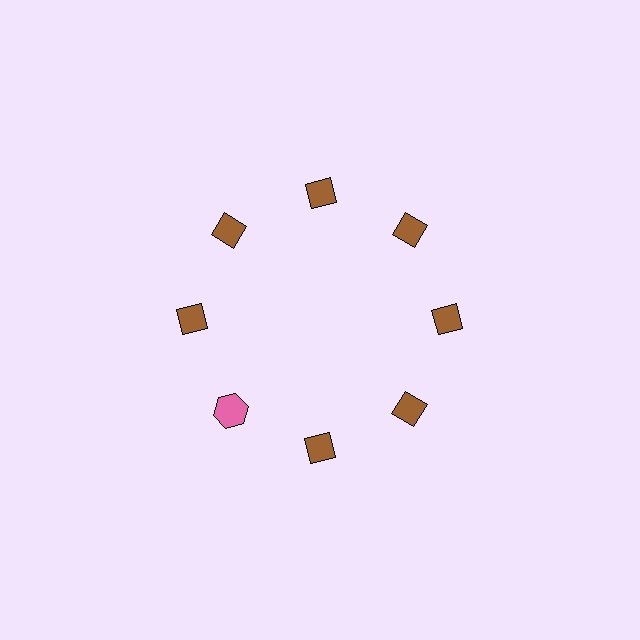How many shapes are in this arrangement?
There are 8 shapes arranged in a ring pattern.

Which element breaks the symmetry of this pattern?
The pink hexagon at roughly the 8 o'clock position breaks the symmetry. All other shapes are brown diamonds.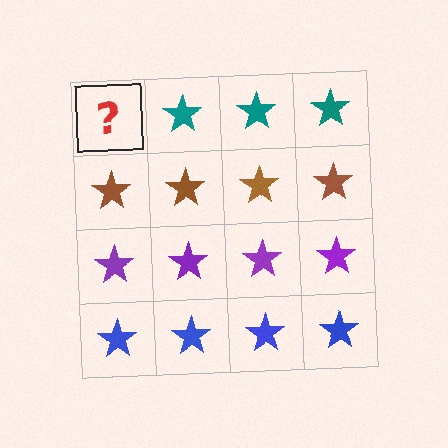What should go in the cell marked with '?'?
The missing cell should contain a teal star.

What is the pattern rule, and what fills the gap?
The rule is that each row has a consistent color. The gap should be filled with a teal star.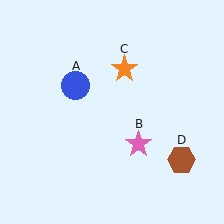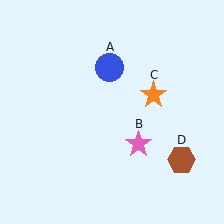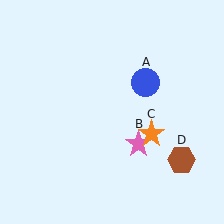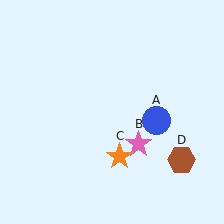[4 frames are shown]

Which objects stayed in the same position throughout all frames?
Pink star (object B) and brown hexagon (object D) remained stationary.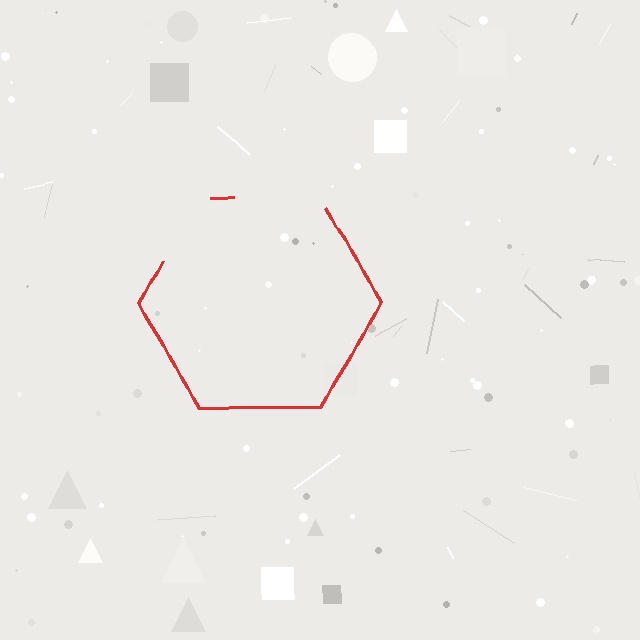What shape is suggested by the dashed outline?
The dashed outline suggests a hexagon.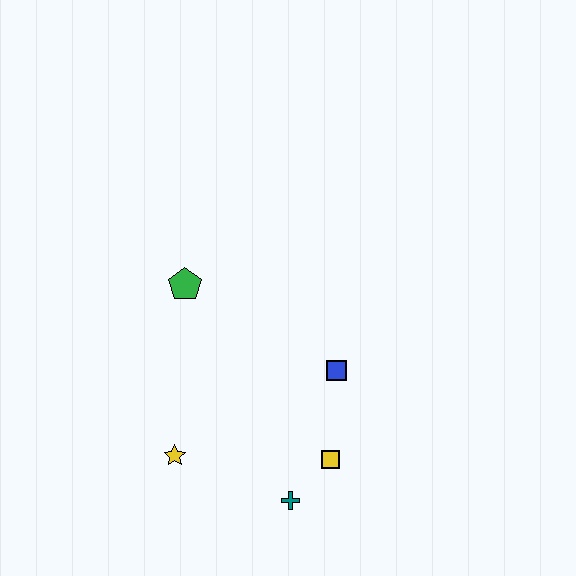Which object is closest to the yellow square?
The teal cross is closest to the yellow square.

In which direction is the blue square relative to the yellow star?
The blue square is to the right of the yellow star.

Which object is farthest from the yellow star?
The blue square is farthest from the yellow star.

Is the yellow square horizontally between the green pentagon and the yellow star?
No